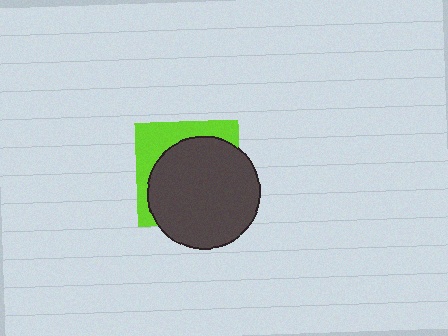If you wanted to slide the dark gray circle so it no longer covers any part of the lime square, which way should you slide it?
Slide it toward the lower-right — that is the most direct way to separate the two shapes.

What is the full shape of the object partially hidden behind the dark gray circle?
The partially hidden object is a lime square.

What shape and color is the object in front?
The object in front is a dark gray circle.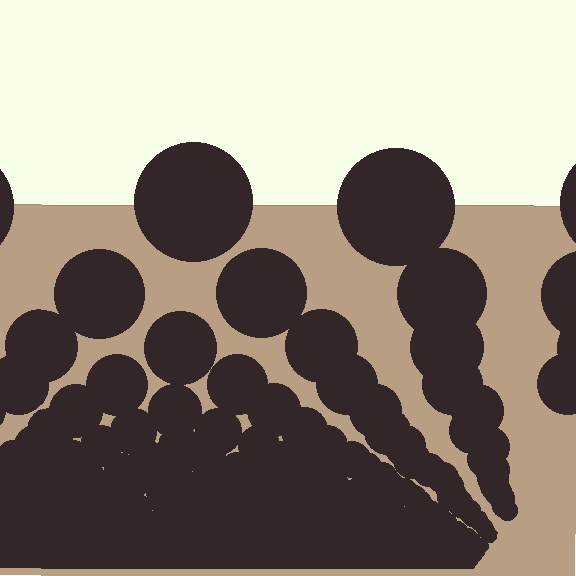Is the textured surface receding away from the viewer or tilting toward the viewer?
The surface appears to tilt toward the viewer. Texture elements get larger and sparser toward the top.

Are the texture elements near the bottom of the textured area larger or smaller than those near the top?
Smaller. The gradient is inverted — elements near the bottom are smaller and denser.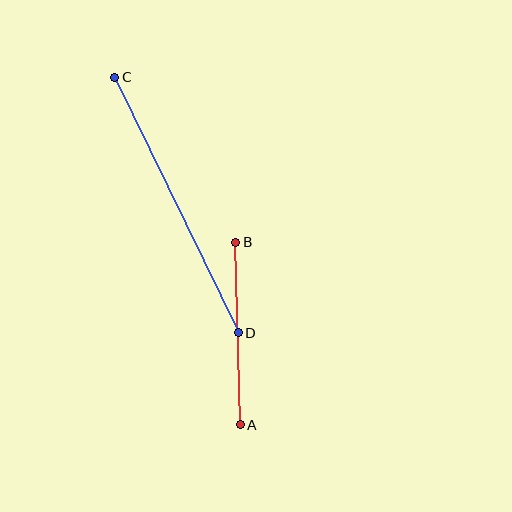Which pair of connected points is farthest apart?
Points C and D are farthest apart.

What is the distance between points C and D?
The distance is approximately 284 pixels.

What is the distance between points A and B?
The distance is approximately 182 pixels.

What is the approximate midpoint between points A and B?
The midpoint is at approximately (238, 333) pixels.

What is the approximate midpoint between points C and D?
The midpoint is at approximately (176, 205) pixels.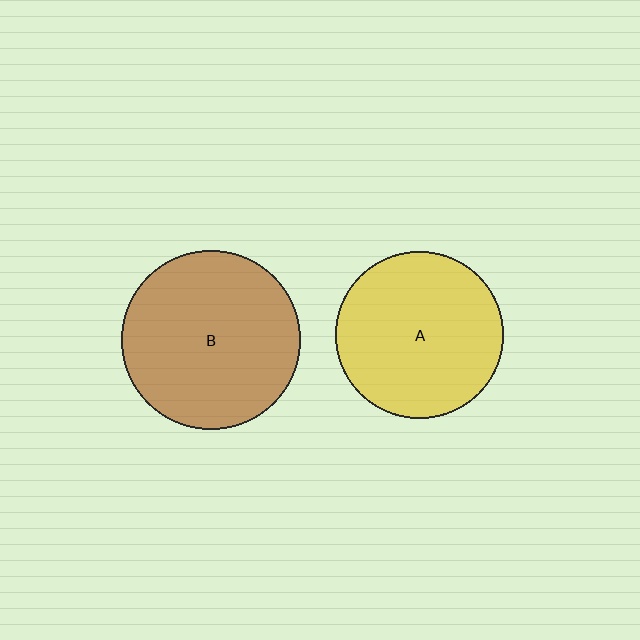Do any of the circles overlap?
No, none of the circles overlap.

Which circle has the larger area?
Circle B (brown).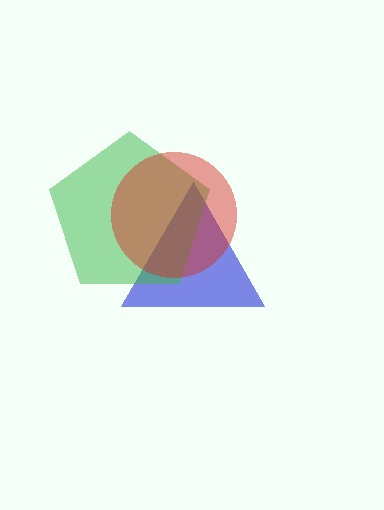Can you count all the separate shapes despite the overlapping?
Yes, there are 3 separate shapes.